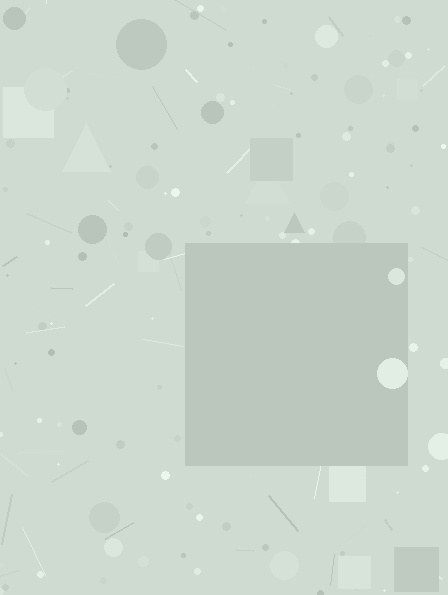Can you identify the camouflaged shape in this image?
The camouflaged shape is a square.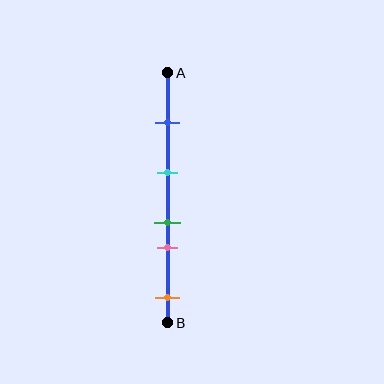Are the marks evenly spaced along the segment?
No, the marks are not evenly spaced.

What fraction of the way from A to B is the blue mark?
The blue mark is approximately 20% (0.2) of the way from A to B.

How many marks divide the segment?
There are 5 marks dividing the segment.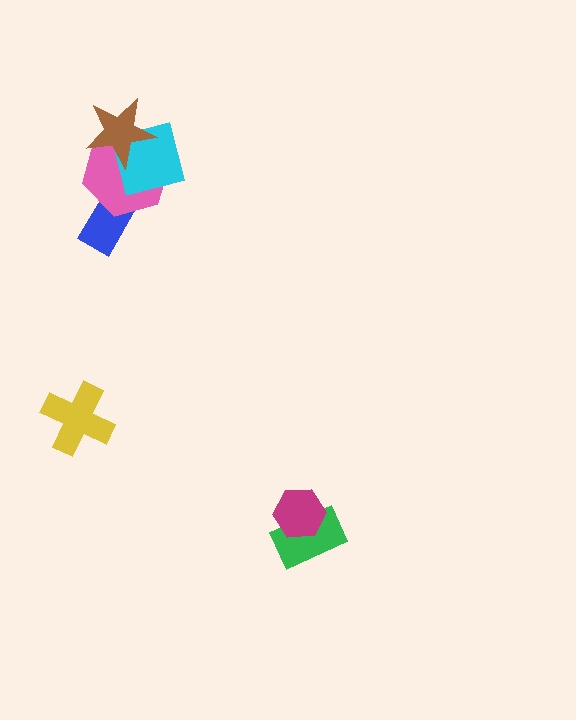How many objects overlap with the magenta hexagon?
1 object overlaps with the magenta hexagon.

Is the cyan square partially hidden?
Yes, it is partially covered by another shape.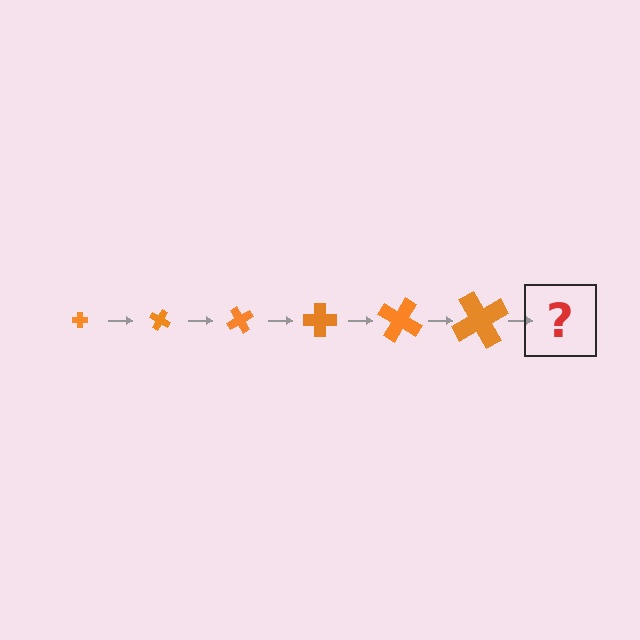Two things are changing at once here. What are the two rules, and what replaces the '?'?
The two rules are that the cross grows larger each step and it rotates 30 degrees each step. The '?' should be a cross, larger than the previous one and rotated 180 degrees from the start.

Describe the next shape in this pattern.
It should be a cross, larger than the previous one and rotated 180 degrees from the start.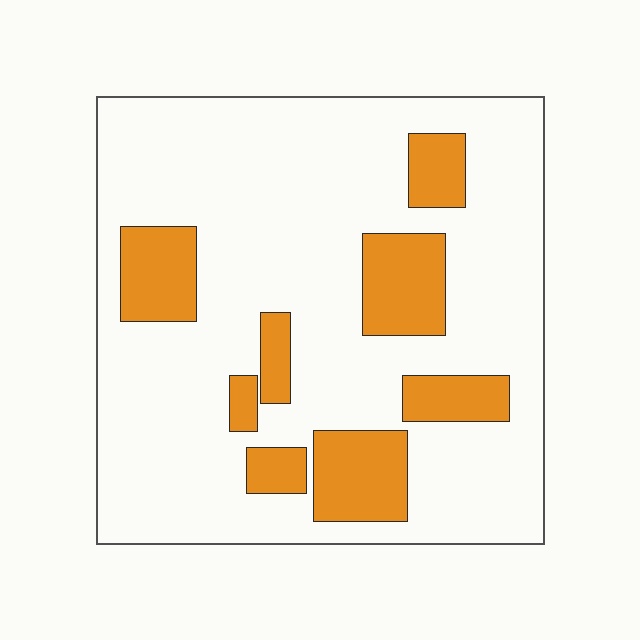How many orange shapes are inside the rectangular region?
8.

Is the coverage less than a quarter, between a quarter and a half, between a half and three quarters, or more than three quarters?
Less than a quarter.